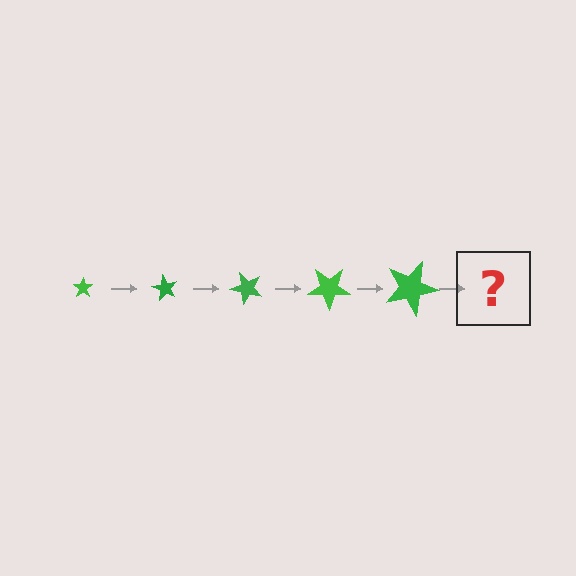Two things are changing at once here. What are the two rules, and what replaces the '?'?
The two rules are that the star grows larger each step and it rotates 60 degrees each step. The '?' should be a star, larger than the previous one and rotated 300 degrees from the start.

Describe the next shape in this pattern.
It should be a star, larger than the previous one and rotated 300 degrees from the start.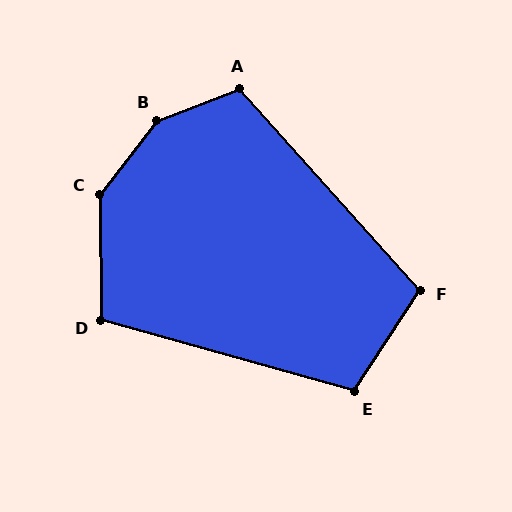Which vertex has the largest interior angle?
B, at approximately 149 degrees.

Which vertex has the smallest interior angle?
F, at approximately 105 degrees.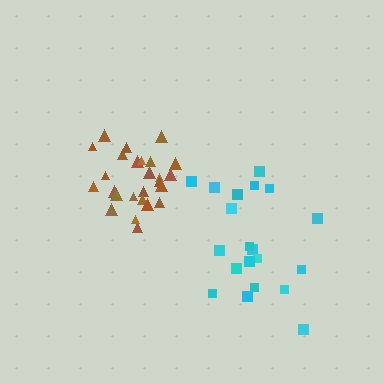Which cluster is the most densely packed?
Brown.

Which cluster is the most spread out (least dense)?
Cyan.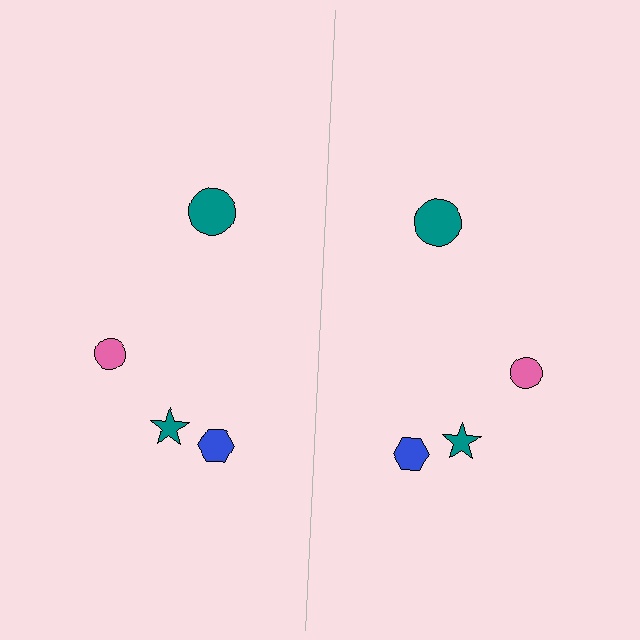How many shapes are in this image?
There are 8 shapes in this image.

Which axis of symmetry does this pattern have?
The pattern has a vertical axis of symmetry running through the center of the image.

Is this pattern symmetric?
Yes, this pattern has bilateral (reflection) symmetry.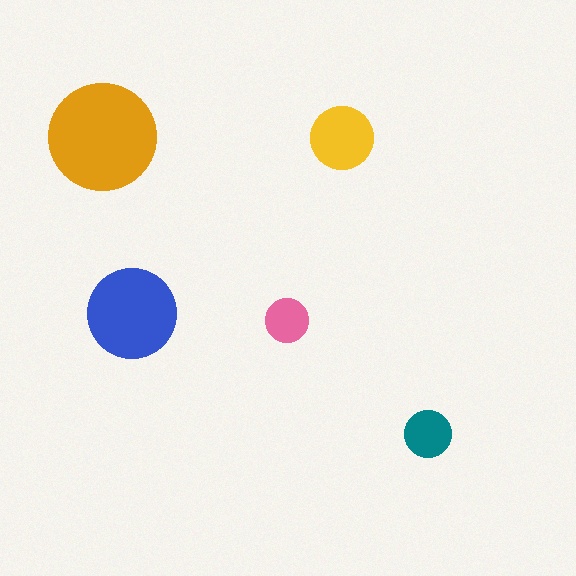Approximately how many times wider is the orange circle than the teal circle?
About 2.5 times wider.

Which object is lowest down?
The teal circle is bottommost.